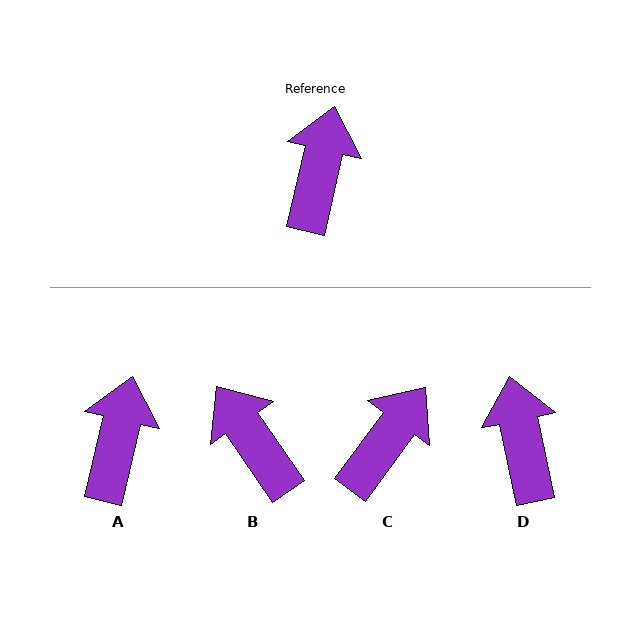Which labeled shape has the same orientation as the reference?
A.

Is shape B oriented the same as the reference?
No, it is off by about 47 degrees.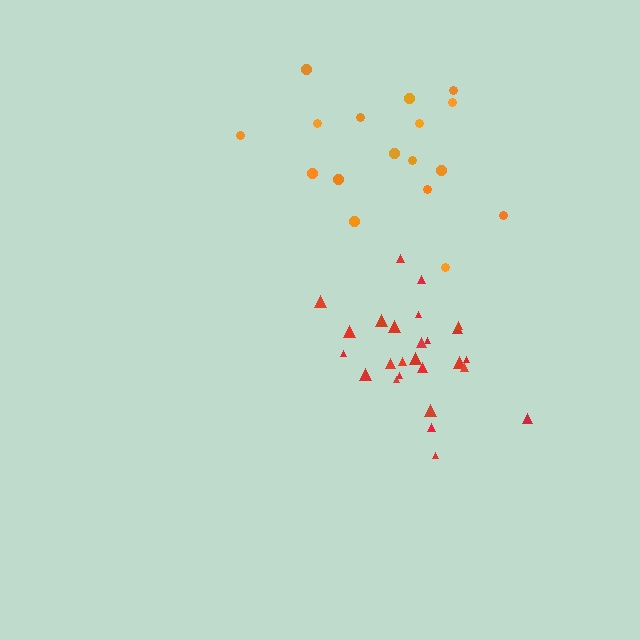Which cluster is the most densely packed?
Red.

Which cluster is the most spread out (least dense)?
Orange.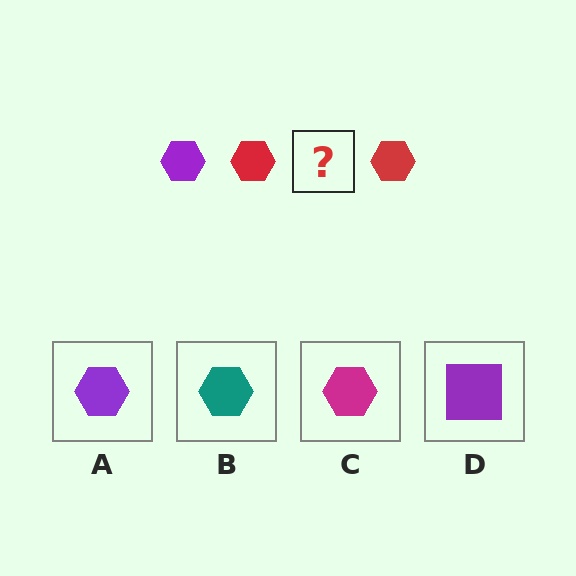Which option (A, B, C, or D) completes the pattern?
A.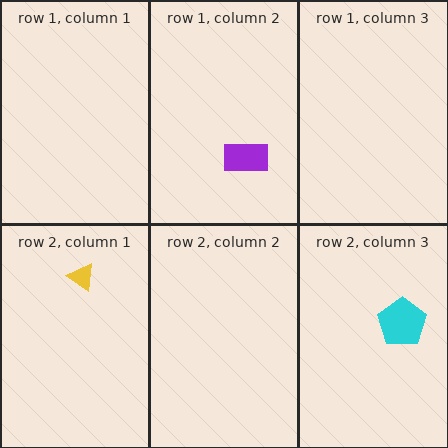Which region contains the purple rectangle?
The row 1, column 2 region.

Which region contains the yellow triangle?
The row 2, column 1 region.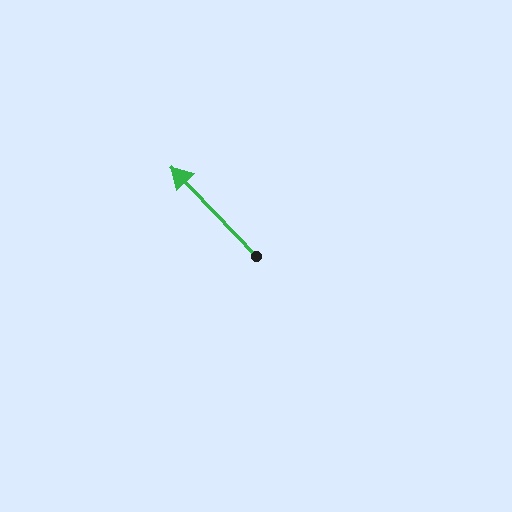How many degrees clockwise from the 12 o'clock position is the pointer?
Approximately 316 degrees.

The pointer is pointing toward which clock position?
Roughly 11 o'clock.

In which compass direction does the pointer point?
Northwest.